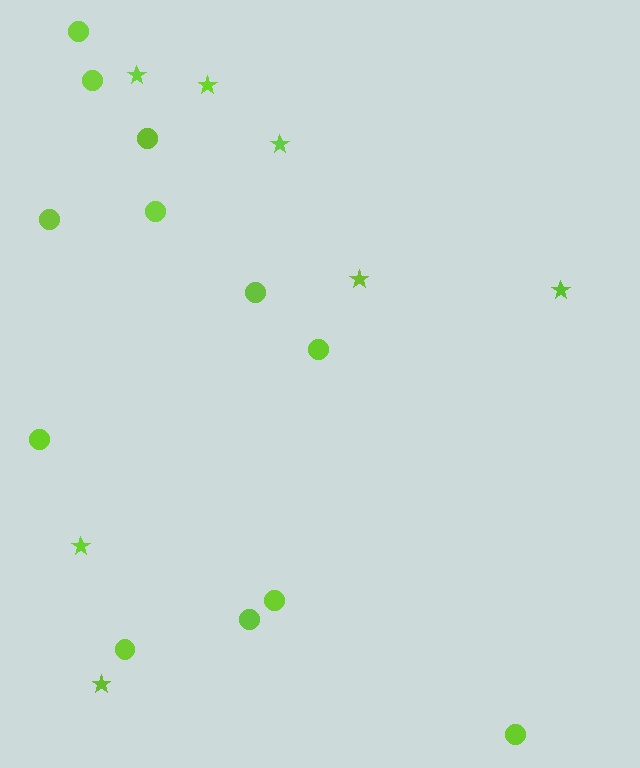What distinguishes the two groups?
There are 2 groups: one group of stars (7) and one group of circles (12).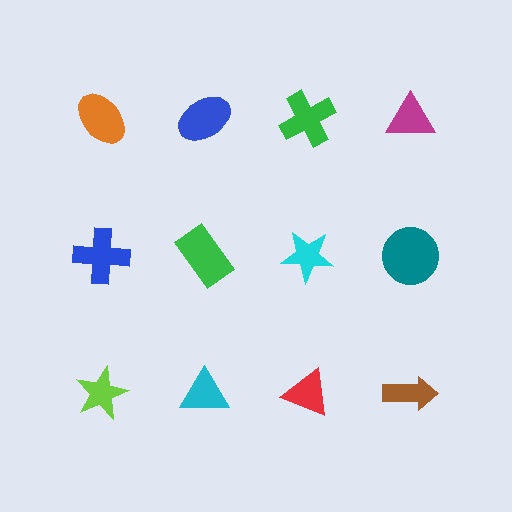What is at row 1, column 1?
An orange ellipse.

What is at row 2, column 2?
A green rectangle.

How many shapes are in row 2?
4 shapes.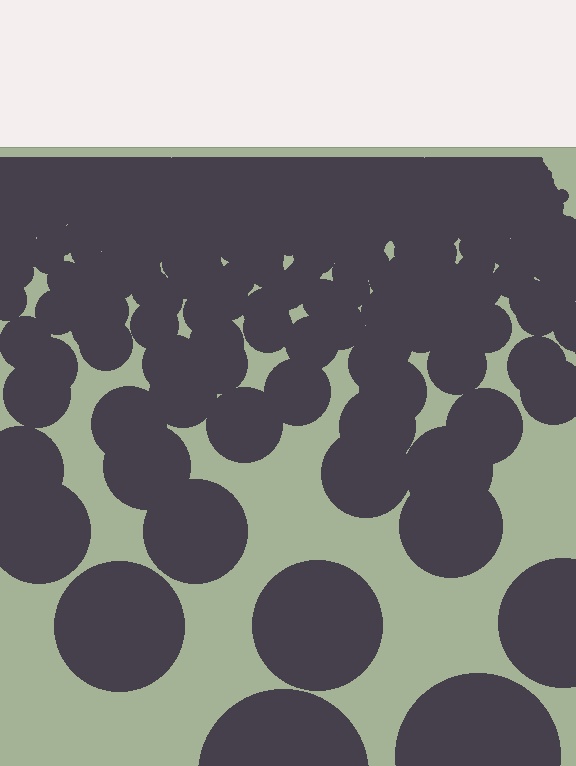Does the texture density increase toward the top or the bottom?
Density increases toward the top.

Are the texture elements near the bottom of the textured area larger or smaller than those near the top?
Larger. Near the bottom, elements are closer to the viewer and appear at a bigger on-screen size.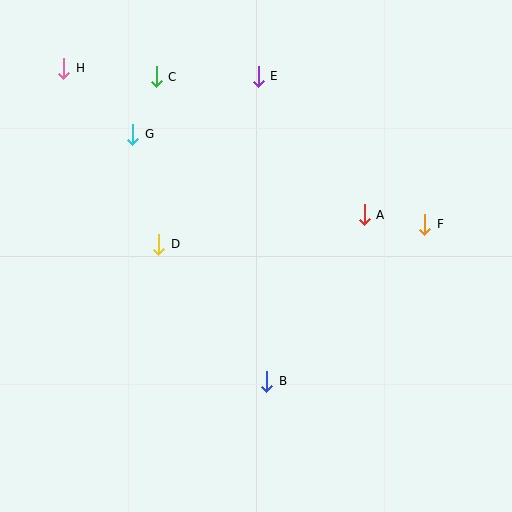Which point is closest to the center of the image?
Point D at (159, 245) is closest to the center.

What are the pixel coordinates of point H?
Point H is at (64, 68).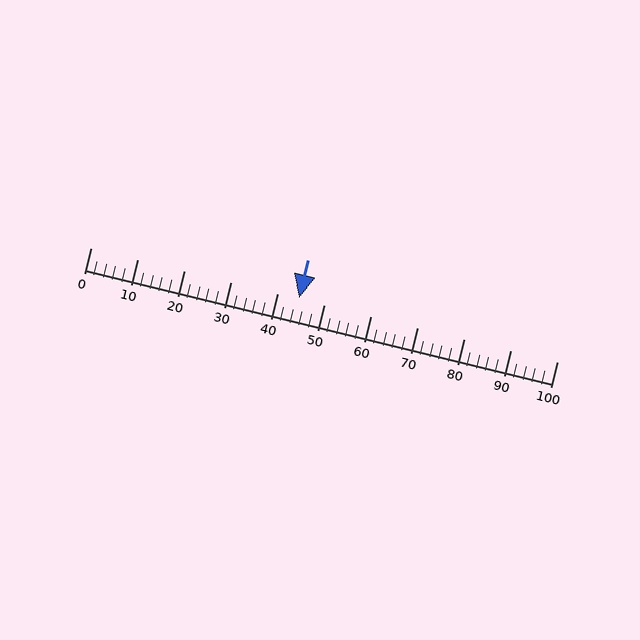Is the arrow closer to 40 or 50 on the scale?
The arrow is closer to 40.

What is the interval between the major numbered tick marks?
The major tick marks are spaced 10 units apart.